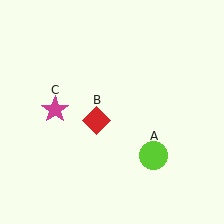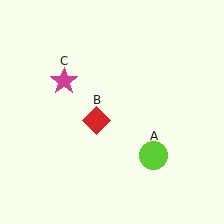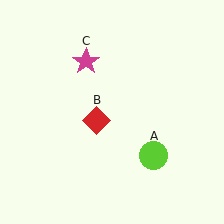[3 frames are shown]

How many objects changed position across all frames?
1 object changed position: magenta star (object C).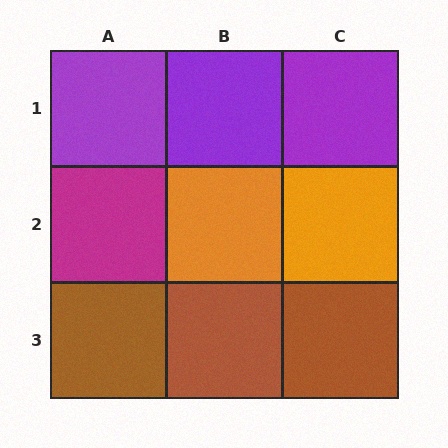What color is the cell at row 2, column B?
Orange.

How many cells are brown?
3 cells are brown.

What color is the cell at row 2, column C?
Orange.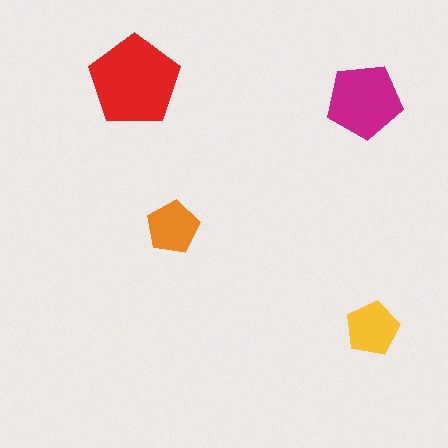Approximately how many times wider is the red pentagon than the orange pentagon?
About 1.5 times wider.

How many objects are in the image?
There are 4 objects in the image.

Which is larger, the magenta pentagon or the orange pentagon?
The magenta one.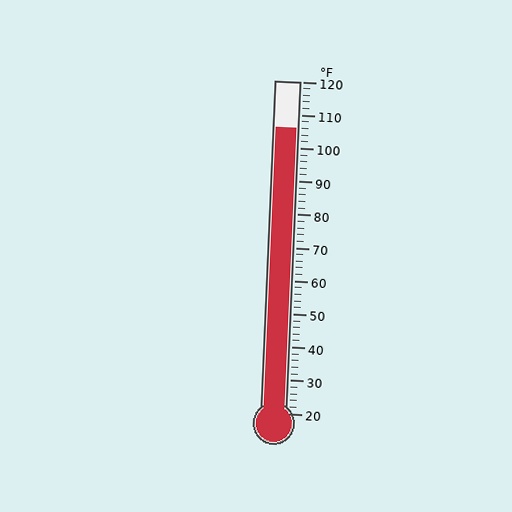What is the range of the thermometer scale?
The thermometer scale ranges from 20°F to 120°F.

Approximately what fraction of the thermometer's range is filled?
The thermometer is filled to approximately 85% of its range.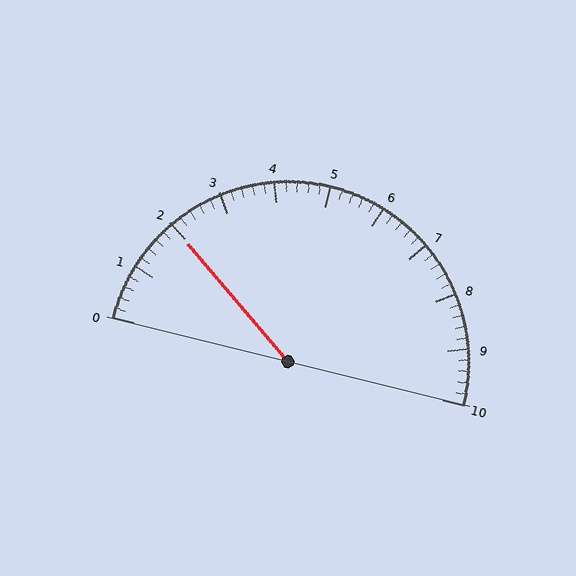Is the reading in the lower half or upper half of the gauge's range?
The reading is in the lower half of the range (0 to 10).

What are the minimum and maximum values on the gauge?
The gauge ranges from 0 to 10.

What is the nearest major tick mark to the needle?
The nearest major tick mark is 2.